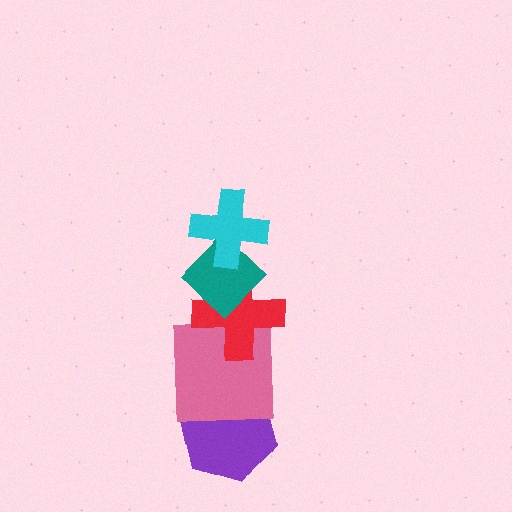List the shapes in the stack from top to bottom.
From top to bottom: the cyan cross, the teal diamond, the red cross, the pink square, the purple hexagon.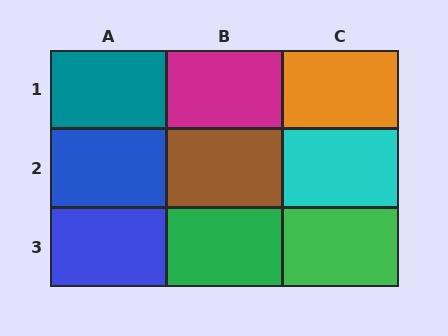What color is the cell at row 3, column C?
Green.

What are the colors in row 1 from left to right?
Teal, magenta, orange.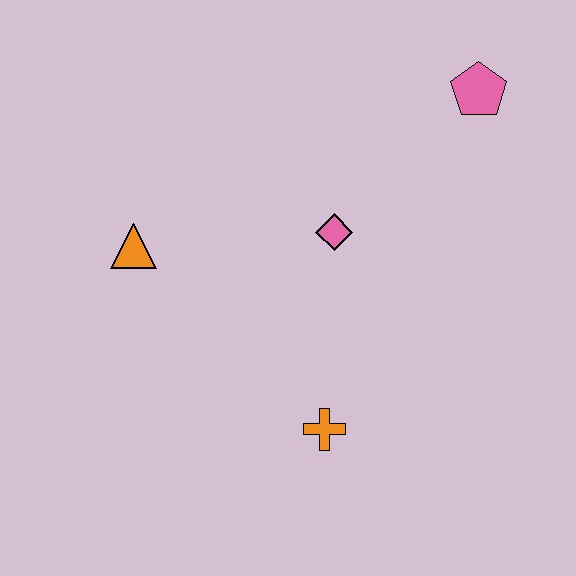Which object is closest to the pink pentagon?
The pink diamond is closest to the pink pentagon.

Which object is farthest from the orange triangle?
The pink pentagon is farthest from the orange triangle.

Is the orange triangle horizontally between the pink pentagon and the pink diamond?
No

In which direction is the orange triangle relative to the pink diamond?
The orange triangle is to the left of the pink diamond.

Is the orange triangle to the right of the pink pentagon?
No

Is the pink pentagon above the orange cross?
Yes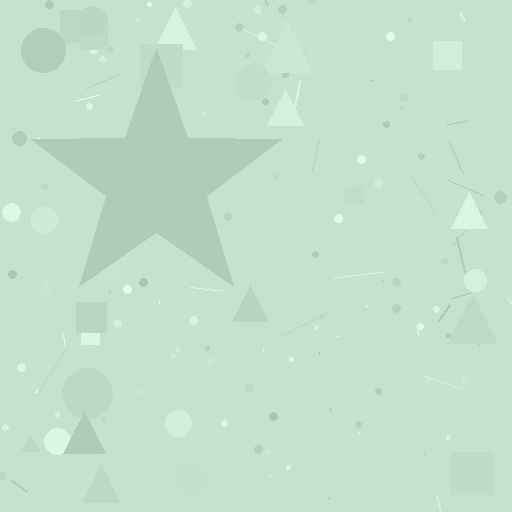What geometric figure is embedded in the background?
A star is embedded in the background.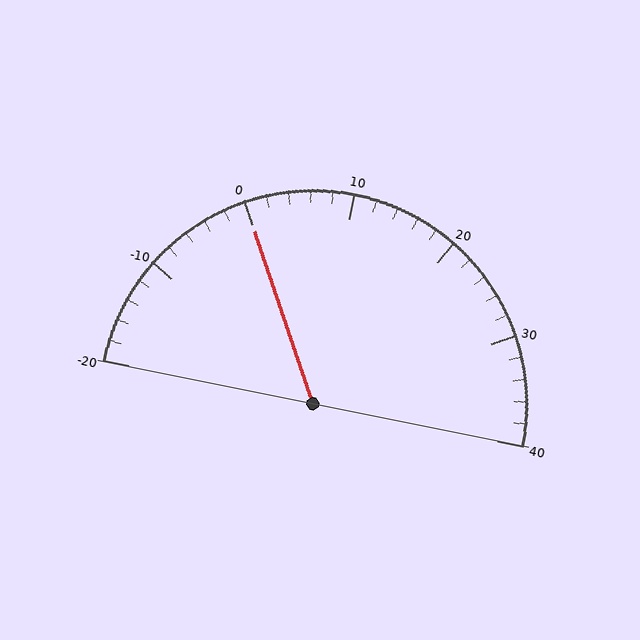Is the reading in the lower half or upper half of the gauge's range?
The reading is in the lower half of the range (-20 to 40).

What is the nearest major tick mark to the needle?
The nearest major tick mark is 0.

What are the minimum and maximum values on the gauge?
The gauge ranges from -20 to 40.